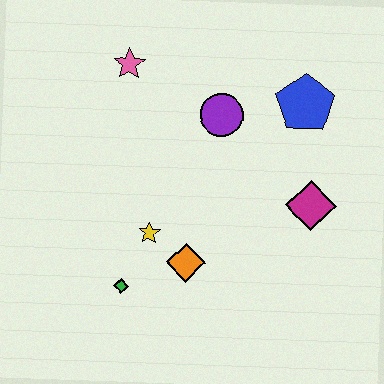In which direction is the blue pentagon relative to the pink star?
The blue pentagon is to the right of the pink star.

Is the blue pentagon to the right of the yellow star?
Yes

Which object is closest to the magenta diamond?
The blue pentagon is closest to the magenta diamond.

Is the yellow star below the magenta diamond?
Yes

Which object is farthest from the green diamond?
The blue pentagon is farthest from the green diamond.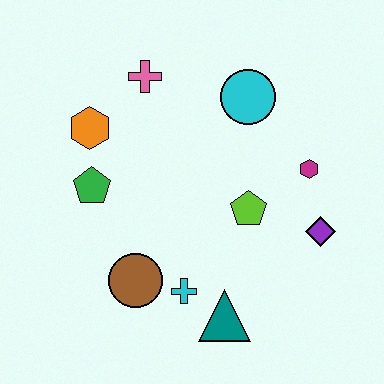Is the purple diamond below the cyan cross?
No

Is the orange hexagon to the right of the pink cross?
No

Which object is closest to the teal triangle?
The cyan cross is closest to the teal triangle.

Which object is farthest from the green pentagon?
The purple diamond is farthest from the green pentagon.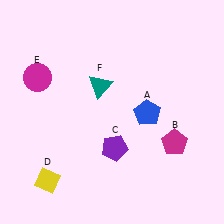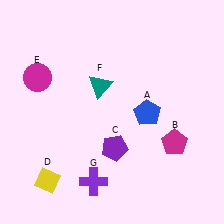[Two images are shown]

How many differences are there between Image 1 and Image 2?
There is 1 difference between the two images.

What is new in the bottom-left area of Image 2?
A purple cross (G) was added in the bottom-left area of Image 2.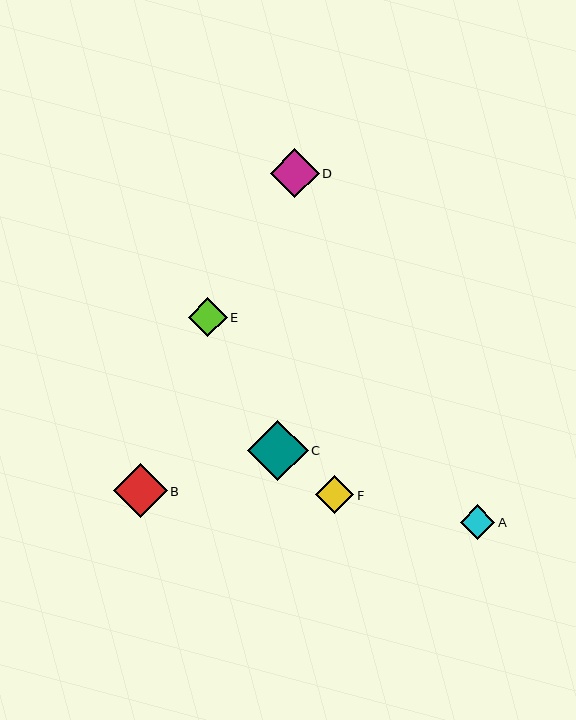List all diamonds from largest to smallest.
From largest to smallest: C, B, D, E, F, A.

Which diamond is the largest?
Diamond C is the largest with a size of approximately 60 pixels.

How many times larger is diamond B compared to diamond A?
Diamond B is approximately 1.6 times the size of diamond A.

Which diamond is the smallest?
Diamond A is the smallest with a size of approximately 34 pixels.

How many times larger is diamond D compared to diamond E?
Diamond D is approximately 1.2 times the size of diamond E.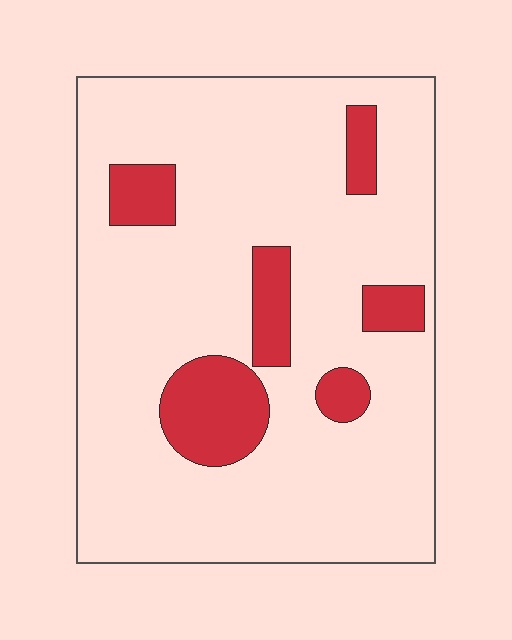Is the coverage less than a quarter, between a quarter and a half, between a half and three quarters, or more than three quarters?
Less than a quarter.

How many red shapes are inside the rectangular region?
6.